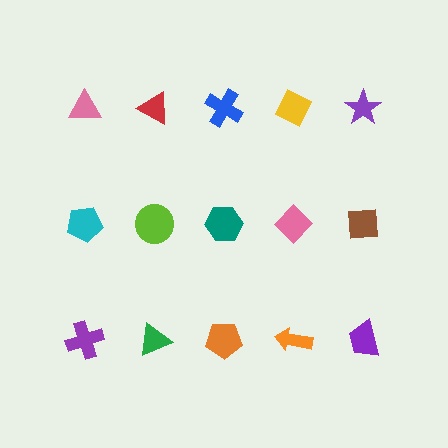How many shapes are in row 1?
5 shapes.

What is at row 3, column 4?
An orange arrow.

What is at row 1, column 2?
A red triangle.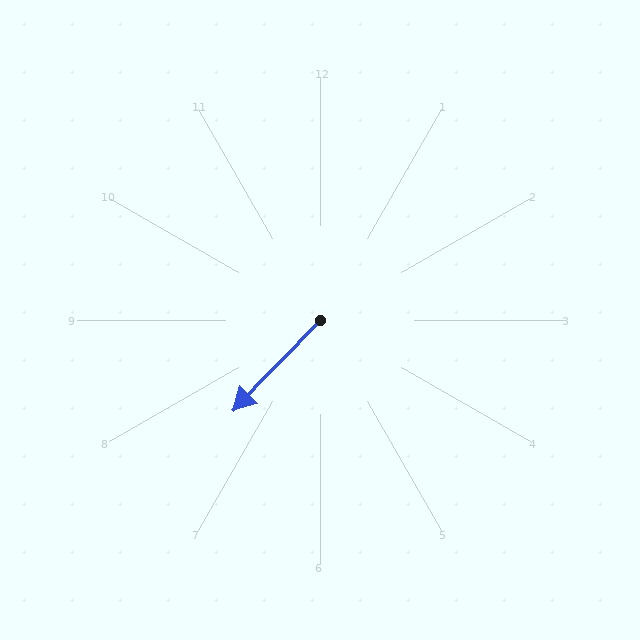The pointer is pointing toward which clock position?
Roughly 7 o'clock.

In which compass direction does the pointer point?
Southwest.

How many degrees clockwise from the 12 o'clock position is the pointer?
Approximately 224 degrees.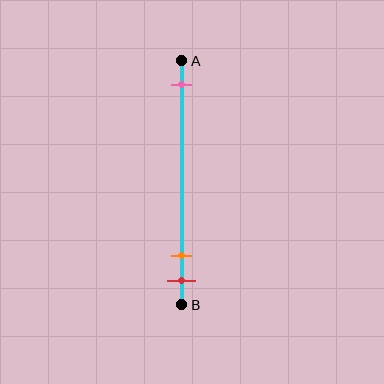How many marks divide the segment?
There are 3 marks dividing the segment.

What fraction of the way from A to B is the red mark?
The red mark is approximately 90% (0.9) of the way from A to B.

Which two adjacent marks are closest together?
The orange and red marks are the closest adjacent pair.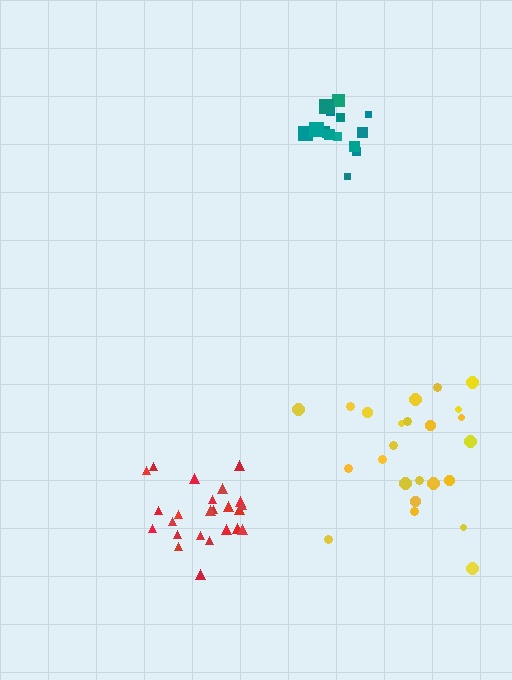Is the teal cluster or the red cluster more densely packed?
Teal.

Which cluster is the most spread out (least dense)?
Yellow.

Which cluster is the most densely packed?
Teal.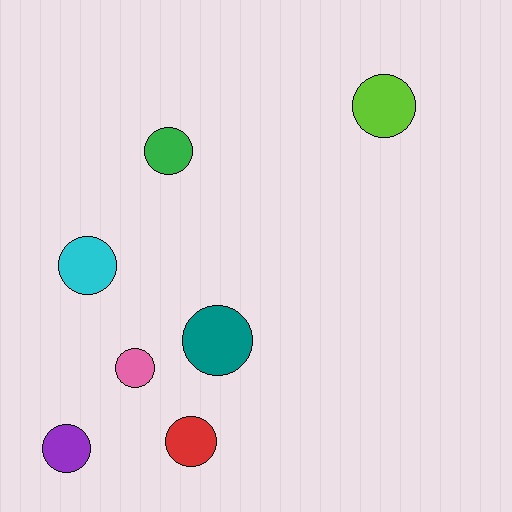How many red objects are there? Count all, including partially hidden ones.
There is 1 red object.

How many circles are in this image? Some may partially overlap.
There are 7 circles.